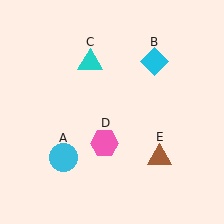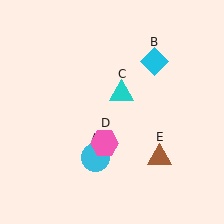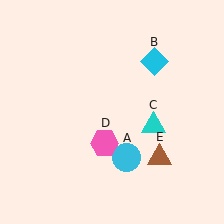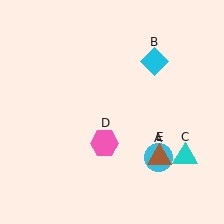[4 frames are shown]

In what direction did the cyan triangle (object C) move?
The cyan triangle (object C) moved down and to the right.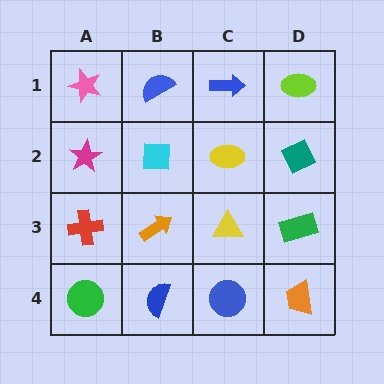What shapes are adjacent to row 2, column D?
A lime ellipse (row 1, column D), a green rectangle (row 3, column D), a yellow ellipse (row 2, column C).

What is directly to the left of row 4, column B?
A green circle.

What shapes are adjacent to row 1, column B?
A cyan square (row 2, column B), a pink star (row 1, column A), a blue arrow (row 1, column C).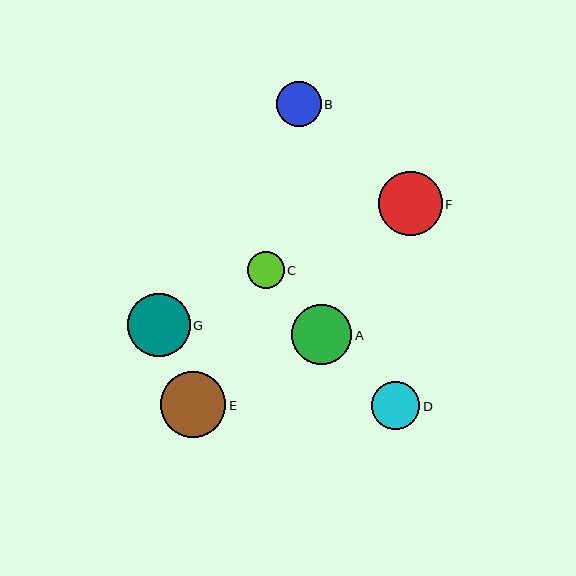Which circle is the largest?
Circle E is the largest with a size of approximately 66 pixels.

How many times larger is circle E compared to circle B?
Circle E is approximately 1.5 times the size of circle B.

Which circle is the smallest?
Circle C is the smallest with a size of approximately 37 pixels.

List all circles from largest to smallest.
From largest to smallest: E, F, G, A, D, B, C.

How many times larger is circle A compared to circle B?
Circle A is approximately 1.3 times the size of circle B.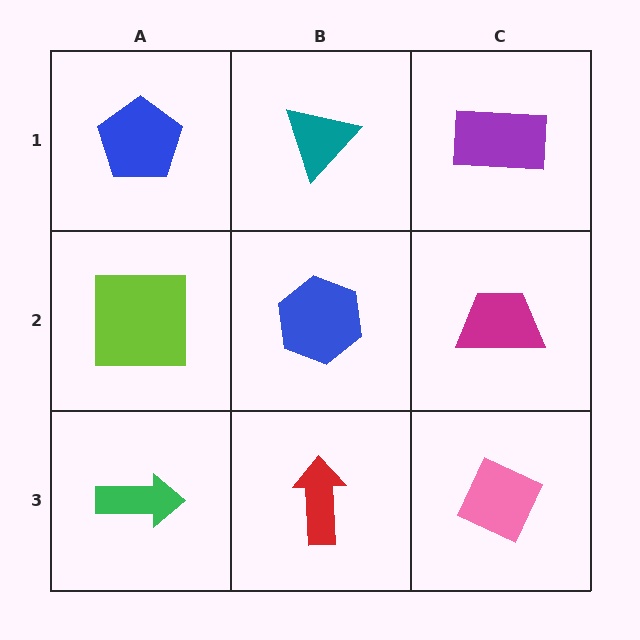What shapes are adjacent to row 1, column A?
A lime square (row 2, column A), a teal triangle (row 1, column B).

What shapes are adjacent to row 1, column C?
A magenta trapezoid (row 2, column C), a teal triangle (row 1, column B).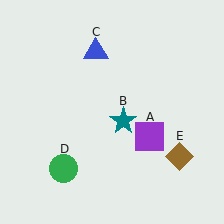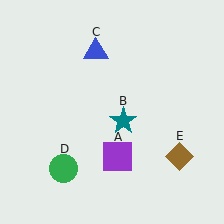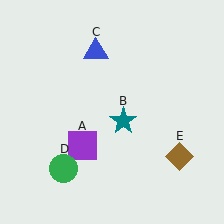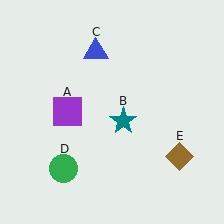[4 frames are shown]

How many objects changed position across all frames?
1 object changed position: purple square (object A).